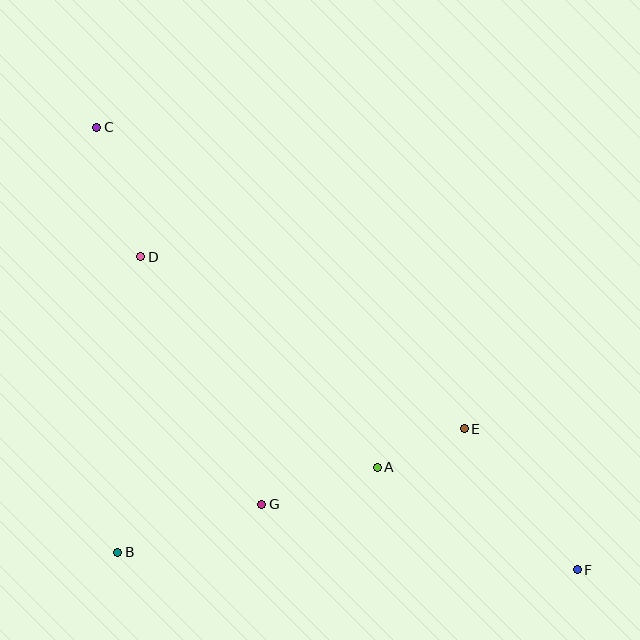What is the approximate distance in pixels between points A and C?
The distance between A and C is approximately 441 pixels.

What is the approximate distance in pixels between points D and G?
The distance between D and G is approximately 275 pixels.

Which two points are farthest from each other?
Points C and F are farthest from each other.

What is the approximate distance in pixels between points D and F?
The distance between D and F is approximately 537 pixels.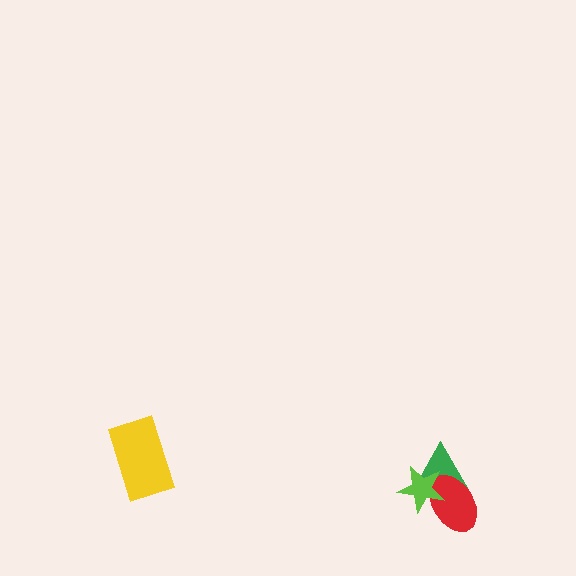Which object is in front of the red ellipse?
The lime star is in front of the red ellipse.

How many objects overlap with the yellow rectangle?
0 objects overlap with the yellow rectangle.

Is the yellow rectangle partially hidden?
No, no other shape covers it.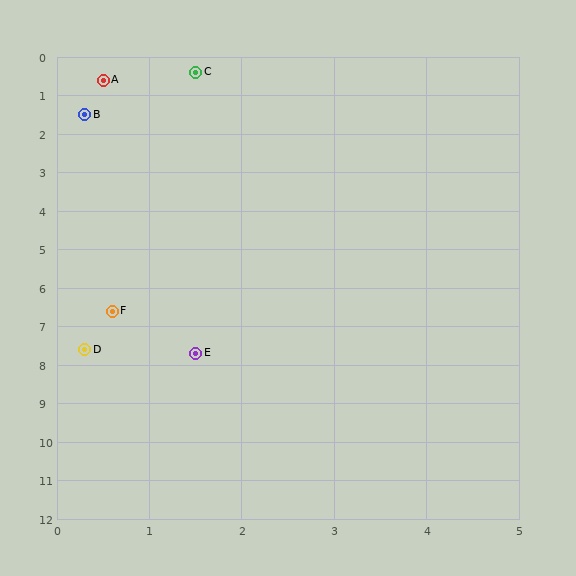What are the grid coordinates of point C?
Point C is at approximately (1.5, 0.4).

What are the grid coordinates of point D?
Point D is at approximately (0.3, 7.6).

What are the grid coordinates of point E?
Point E is at approximately (1.5, 7.7).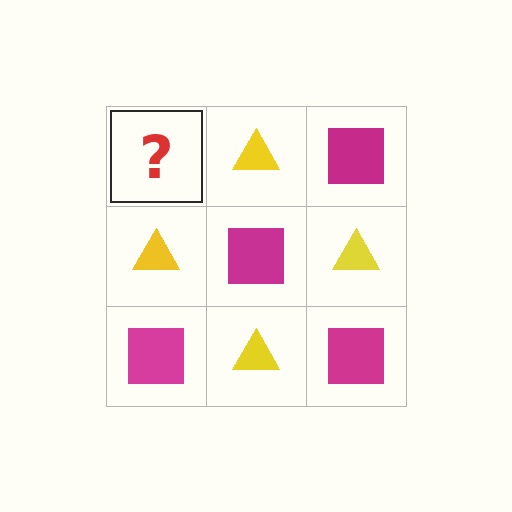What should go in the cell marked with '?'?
The missing cell should contain a magenta square.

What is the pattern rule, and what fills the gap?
The rule is that it alternates magenta square and yellow triangle in a checkerboard pattern. The gap should be filled with a magenta square.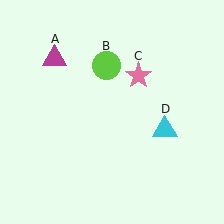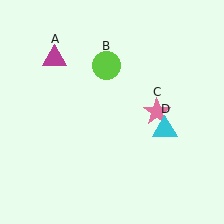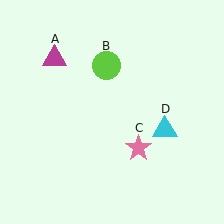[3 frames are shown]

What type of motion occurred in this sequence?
The pink star (object C) rotated clockwise around the center of the scene.